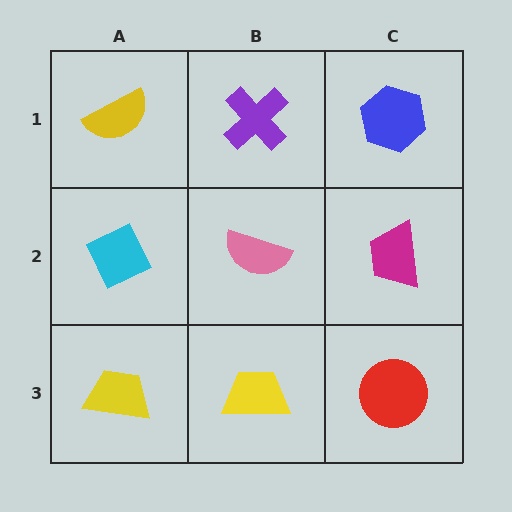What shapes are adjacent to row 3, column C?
A magenta trapezoid (row 2, column C), a yellow trapezoid (row 3, column B).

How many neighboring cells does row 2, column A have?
3.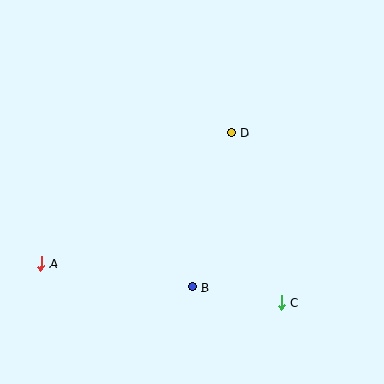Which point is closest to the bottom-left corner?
Point A is closest to the bottom-left corner.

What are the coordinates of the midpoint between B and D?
The midpoint between B and D is at (211, 210).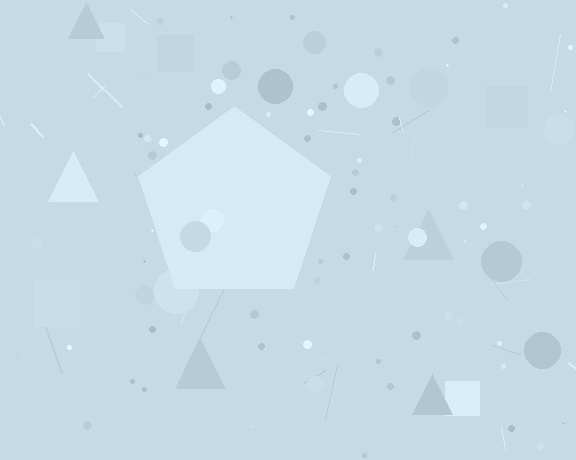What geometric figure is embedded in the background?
A pentagon is embedded in the background.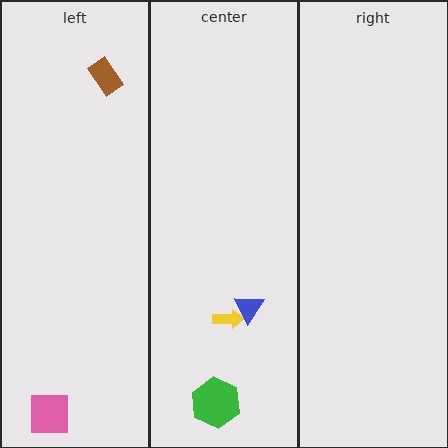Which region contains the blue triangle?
The center region.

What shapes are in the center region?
The yellow arrow, the green hexagon, the blue triangle.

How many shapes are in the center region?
3.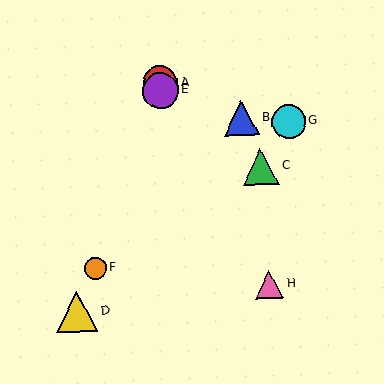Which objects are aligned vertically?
Objects A, E are aligned vertically.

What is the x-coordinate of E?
Object E is at x≈160.